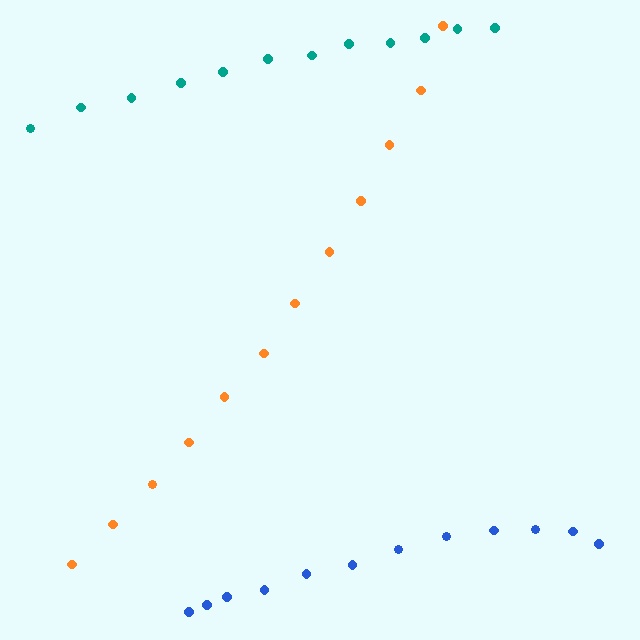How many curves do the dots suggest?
There are 3 distinct paths.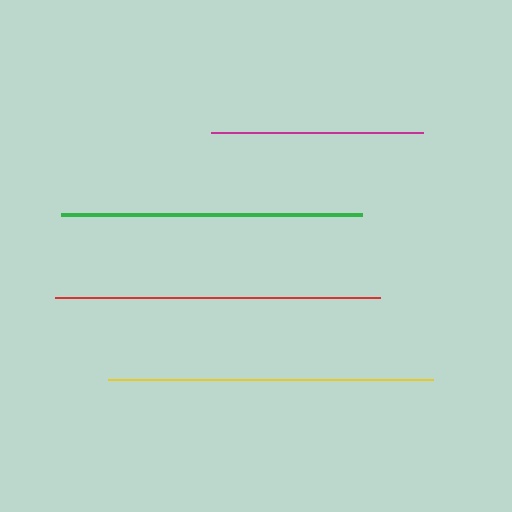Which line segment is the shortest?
The magenta line is the shortest at approximately 212 pixels.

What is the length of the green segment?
The green segment is approximately 301 pixels long.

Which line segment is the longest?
The red line is the longest at approximately 326 pixels.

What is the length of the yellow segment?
The yellow segment is approximately 325 pixels long.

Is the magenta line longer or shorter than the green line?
The green line is longer than the magenta line.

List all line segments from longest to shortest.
From longest to shortest: red, yellow, green, magenta.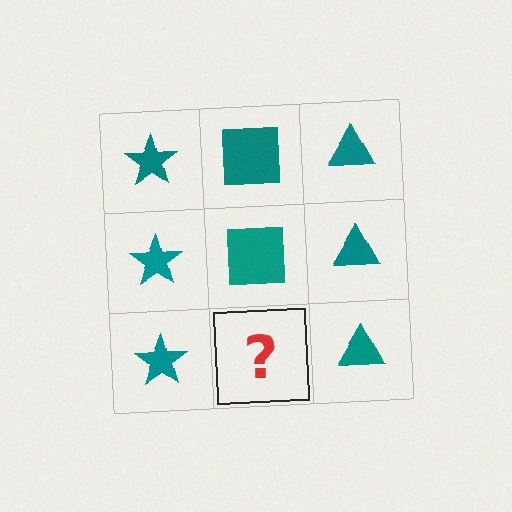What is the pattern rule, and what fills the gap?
The rule is that each column has a consistent shape. The gap should be filled with a teal square.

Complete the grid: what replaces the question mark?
The question mark should be replaced with a teal square.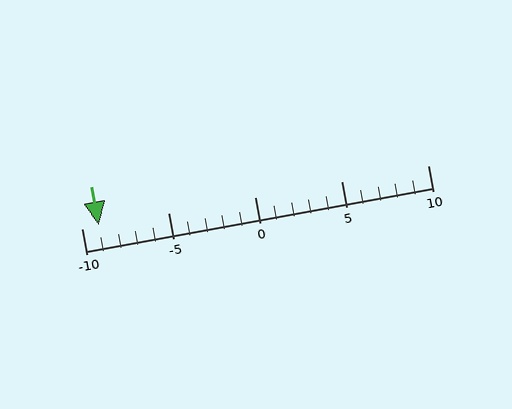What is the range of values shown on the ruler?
The ruler shows values from -10 to 10.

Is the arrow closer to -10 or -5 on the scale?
The arrow is closer to -10.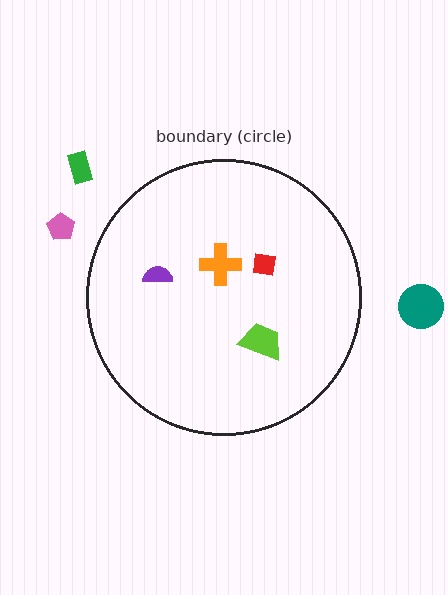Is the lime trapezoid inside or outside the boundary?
Inside.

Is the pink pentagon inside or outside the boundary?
Outside.